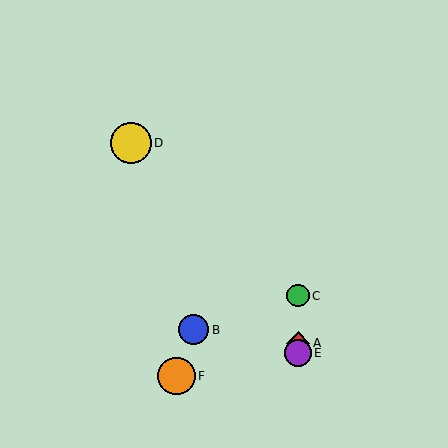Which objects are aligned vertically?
Objects A, C, E are aligned vertically.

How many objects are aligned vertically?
3 objects (A, C, E) are aligned vertically.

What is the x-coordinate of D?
Object D is at x≈131.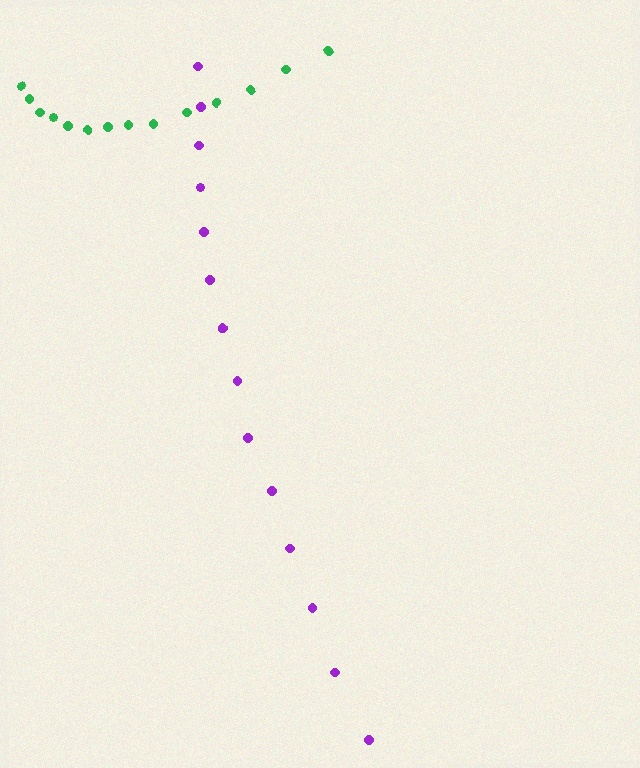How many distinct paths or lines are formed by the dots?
There are 2 distinct paths.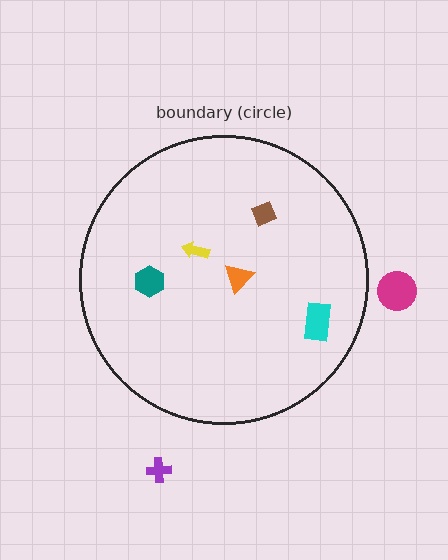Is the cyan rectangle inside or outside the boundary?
Inside.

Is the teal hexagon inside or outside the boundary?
Inside.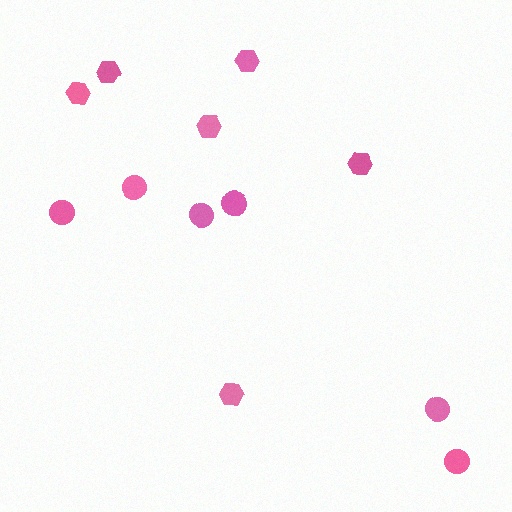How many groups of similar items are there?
There are 2 groups: one group of hexagons (6) and one group of circles (6).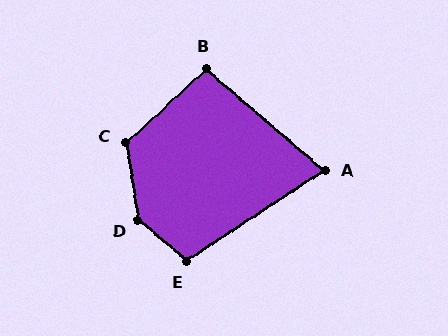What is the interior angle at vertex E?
Approximately 106 degrees (obtuse).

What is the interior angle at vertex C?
Approximately 124 degrees (obtuse).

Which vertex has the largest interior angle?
D, at approximately 139 degrees.